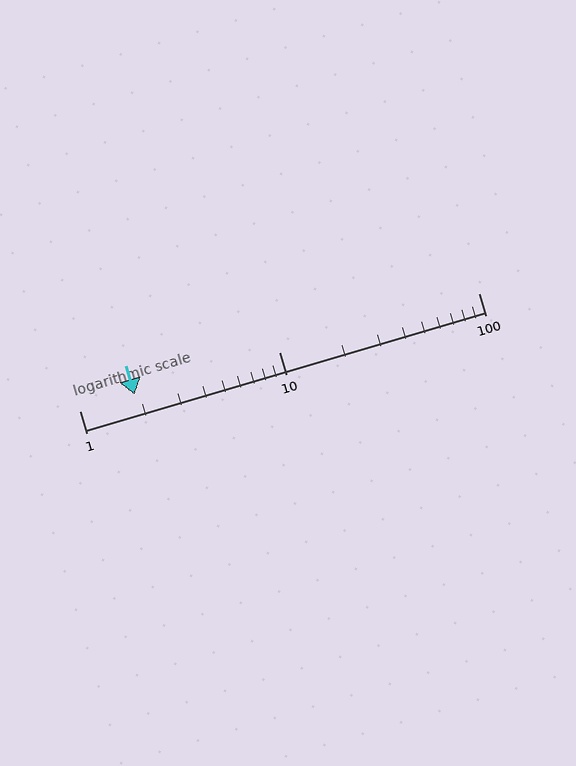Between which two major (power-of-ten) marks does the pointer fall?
The pointer is between 1 and 10.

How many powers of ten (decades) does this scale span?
The scale spans 2 decades, from 1 to 100.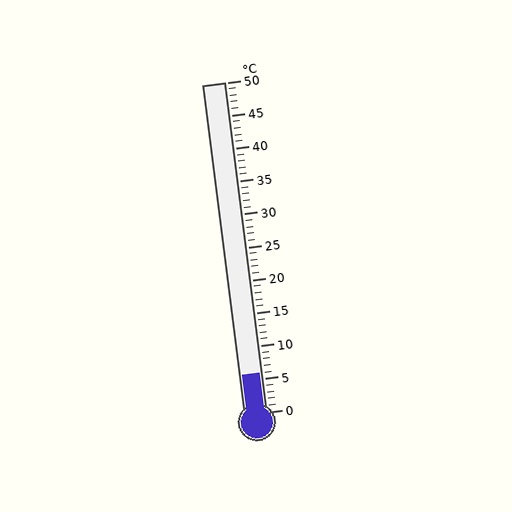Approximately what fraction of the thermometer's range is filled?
The thermometer is filled to approximately 10% of its range.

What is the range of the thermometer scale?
The thermometer scale ranges from 0°C to 50°C.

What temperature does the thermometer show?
The thermometer shows approximately 6°C.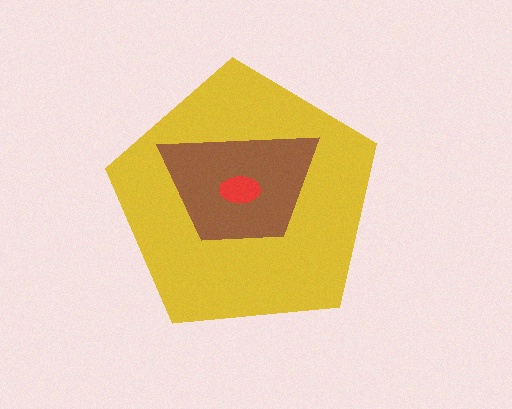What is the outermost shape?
The yellow pentagon.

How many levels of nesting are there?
3.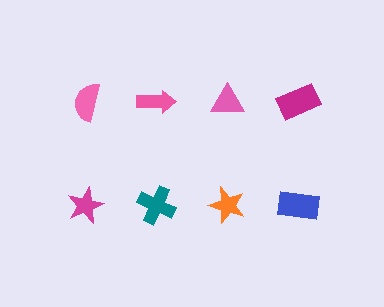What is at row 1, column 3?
A pink triangle.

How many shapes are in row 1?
4 shapes.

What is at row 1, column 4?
A magenta rectangle.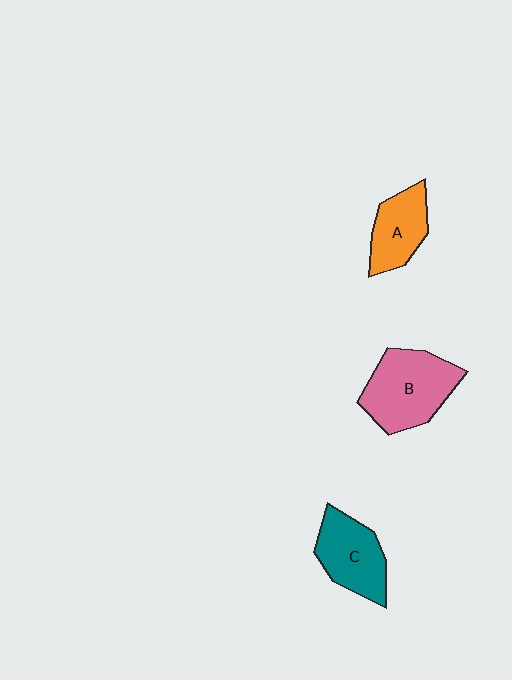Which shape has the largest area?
Shape B (pink).